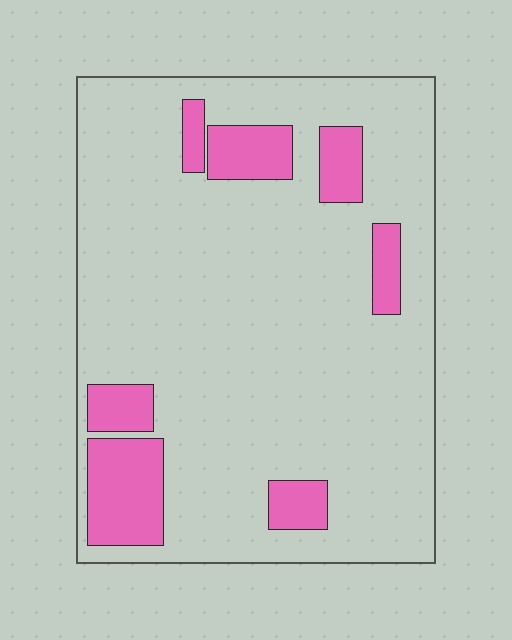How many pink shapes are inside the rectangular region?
7.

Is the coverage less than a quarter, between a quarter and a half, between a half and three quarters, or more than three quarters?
Less than a quarter.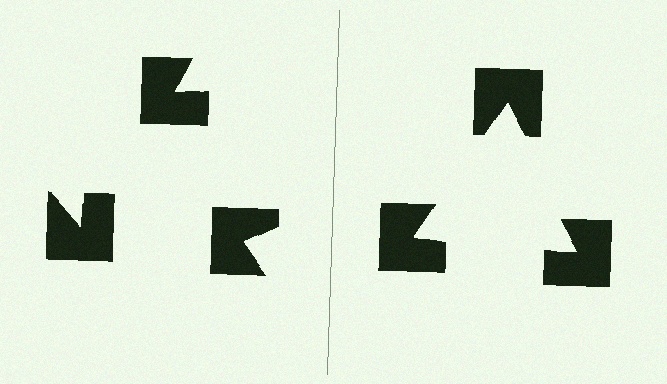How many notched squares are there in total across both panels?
6 — 3 on each side.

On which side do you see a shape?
An illusory triangle appears on the right side. On the left side the wedge cuts are rotated, so no coherent shape forms.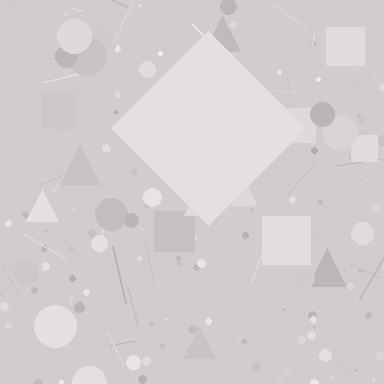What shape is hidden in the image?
A diamond is hidden in the image.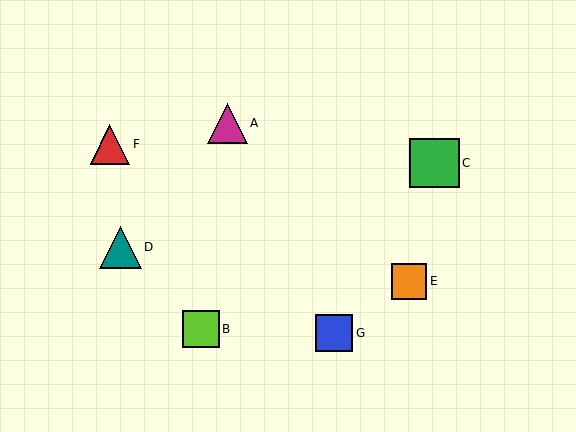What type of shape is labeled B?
Shape B is a lime square.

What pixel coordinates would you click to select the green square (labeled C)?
Click at (434, 163) to select the green square C.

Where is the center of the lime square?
The center of the lime square is at (201, 329).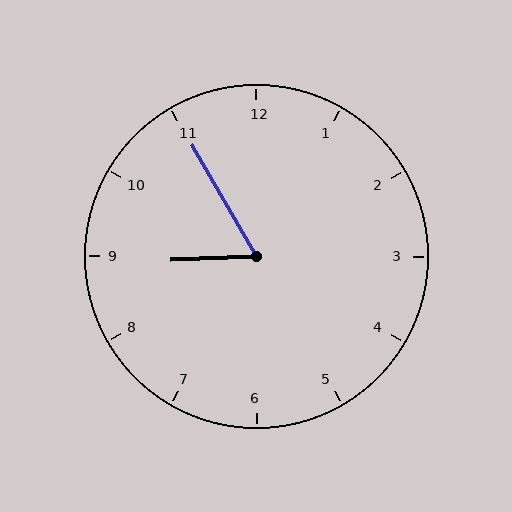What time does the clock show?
8:55.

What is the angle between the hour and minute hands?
Approximately 62 degrees.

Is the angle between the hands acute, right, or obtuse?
It is acute.